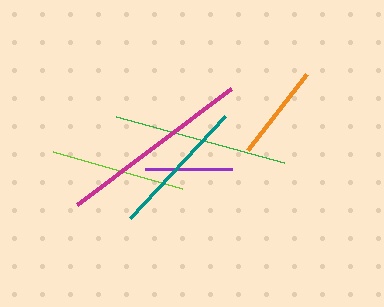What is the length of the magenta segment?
The magenta segment is approximately 192 pixels long.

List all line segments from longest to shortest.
From longest to shortest: magenta, green, teal, lime, orange, purple.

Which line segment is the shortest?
The purple line is the shortest at approximately 88 pixels.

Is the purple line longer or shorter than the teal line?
The teal line is longer than the purple line.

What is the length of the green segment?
The green segment is approximately 174 pixels long.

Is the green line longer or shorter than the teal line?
The green line is longer than the teal line.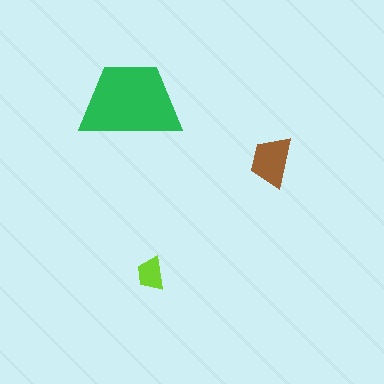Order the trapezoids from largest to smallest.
the green one, the brown one, the lime one.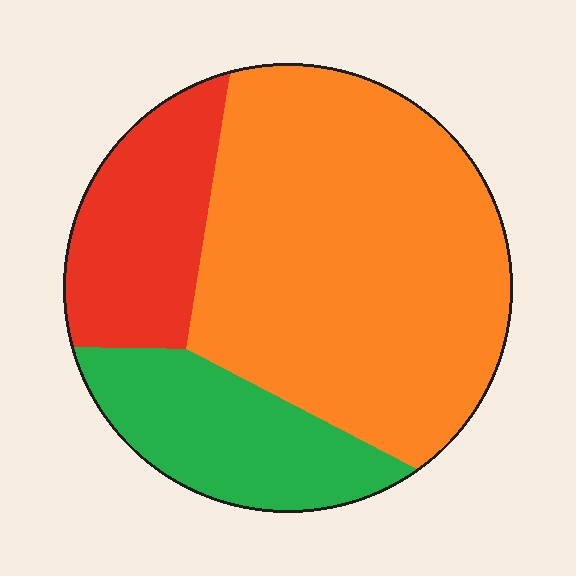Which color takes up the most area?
Orange, at roughly 60%.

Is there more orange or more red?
Orange.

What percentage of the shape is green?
Green takes up less than a quarter of the shape.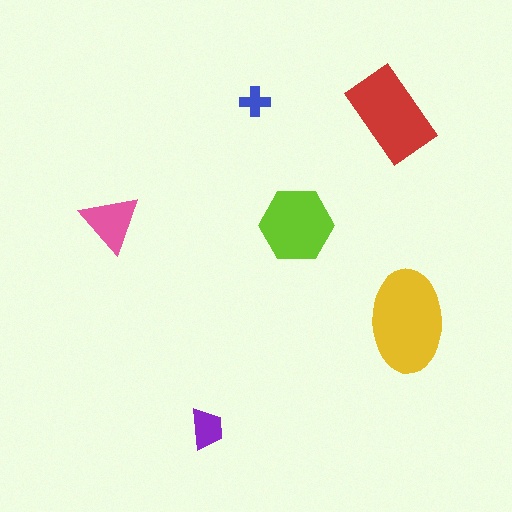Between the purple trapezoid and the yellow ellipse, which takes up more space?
The yellow ellipse.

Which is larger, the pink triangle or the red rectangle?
The red rectangle.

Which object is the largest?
The yellow ellipse.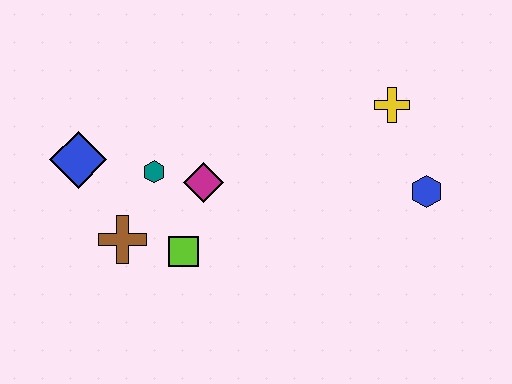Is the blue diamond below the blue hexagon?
No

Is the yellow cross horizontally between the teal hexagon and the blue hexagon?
Yes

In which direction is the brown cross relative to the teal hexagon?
The brown cross is below the teal hexagon.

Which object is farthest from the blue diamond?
The blue hexagon is farthest from the blue diamond.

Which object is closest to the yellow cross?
The blue hexagon is closest to the yellow cross.